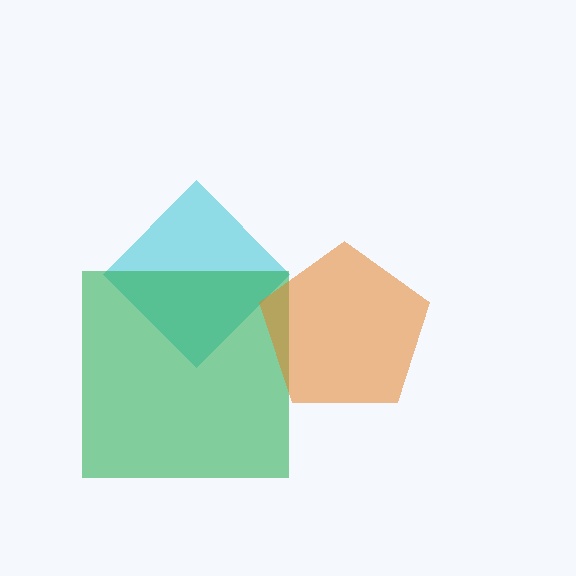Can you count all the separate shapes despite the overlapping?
Yes, there are 3 separate shapes.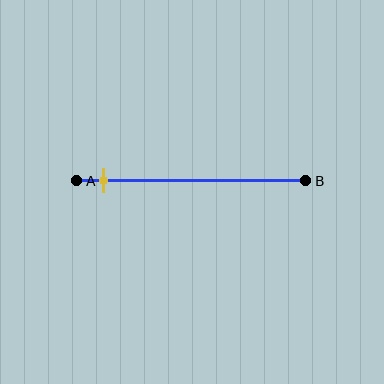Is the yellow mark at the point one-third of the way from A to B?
No, the mark is at about 10% from A, not at the 33% one-third point.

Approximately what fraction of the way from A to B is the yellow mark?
The yellow mark is approximately 10% of the way from A to B.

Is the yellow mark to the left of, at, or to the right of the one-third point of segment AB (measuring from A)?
The yellow mark is to the left of the one-third point of segment AB.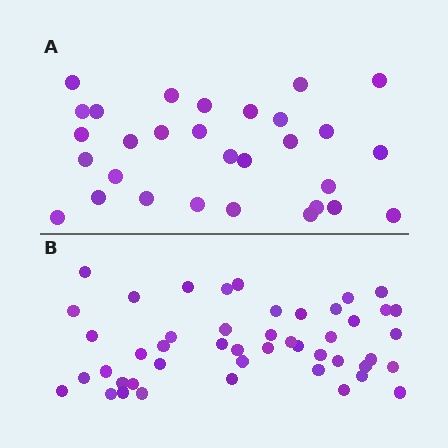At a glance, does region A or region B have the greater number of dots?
Region B (the bottom region) has more dots.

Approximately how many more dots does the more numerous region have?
Region B has approximately 15 more dots than region A.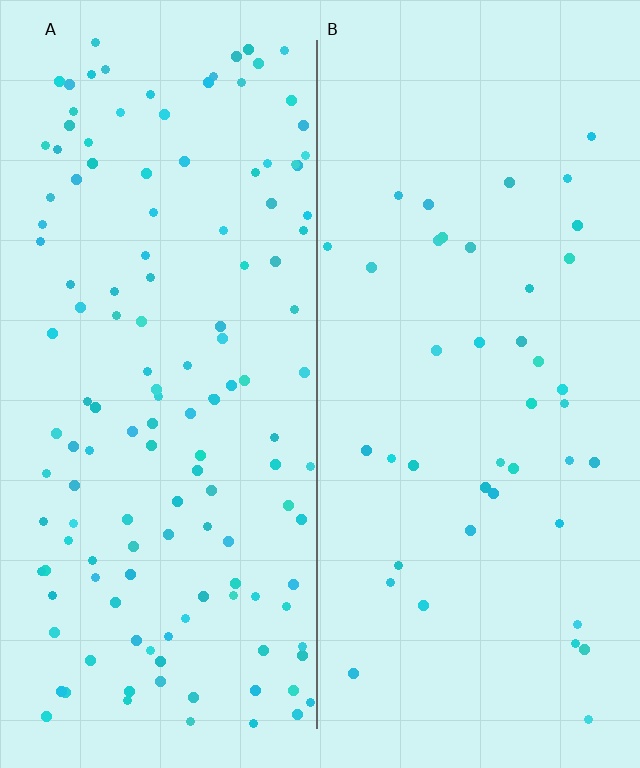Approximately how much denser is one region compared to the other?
Approximately 3.3× — region A over region B.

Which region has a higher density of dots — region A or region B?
A (the left).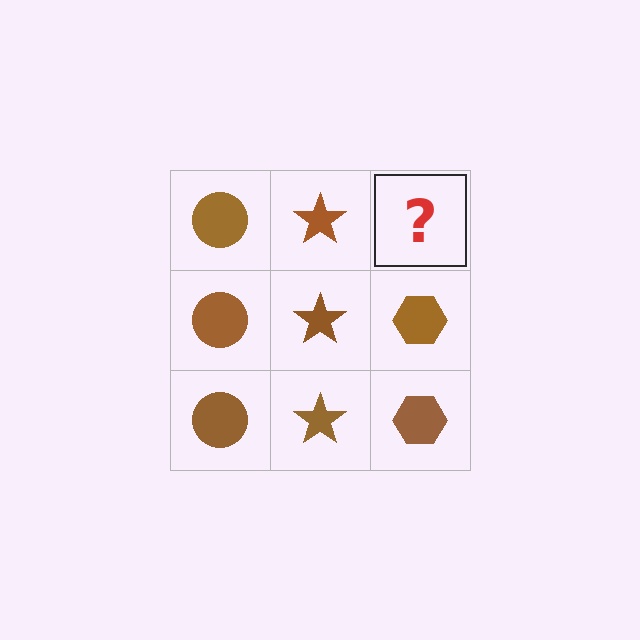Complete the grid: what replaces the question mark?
The question mark should be replaced with a brown hexagon.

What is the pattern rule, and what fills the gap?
The rule is that each column has a consistent shape. The gap should be filled with a brown hexagon.